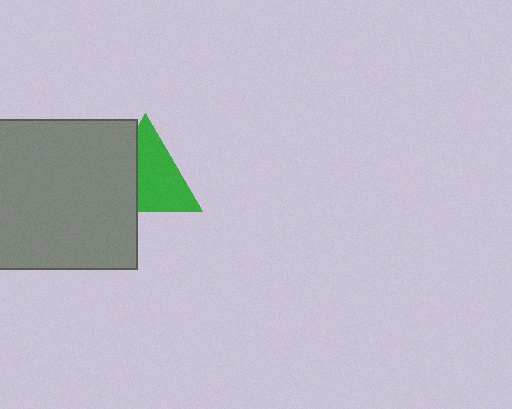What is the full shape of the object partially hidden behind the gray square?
The partially hidden object is a green triangle.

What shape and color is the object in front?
The object in front is a gray square.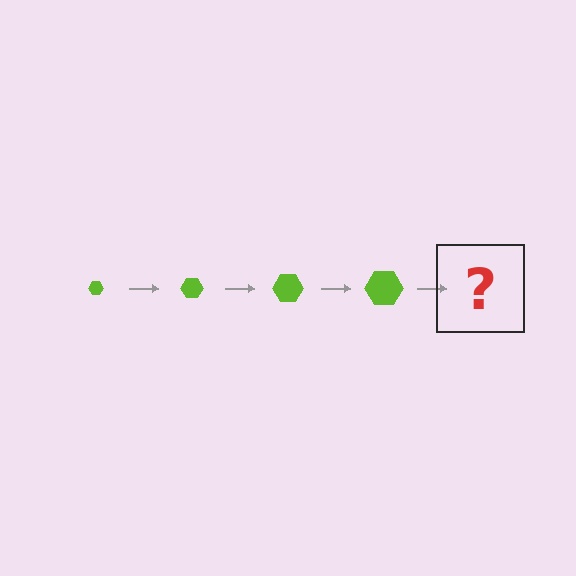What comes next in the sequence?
The next element should be a lime hexagon, larger than the previous one.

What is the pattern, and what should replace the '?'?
The pattern is that the hexagon gets progressively larger each step. The '?' should be a lime hexagon, larger than the previous one.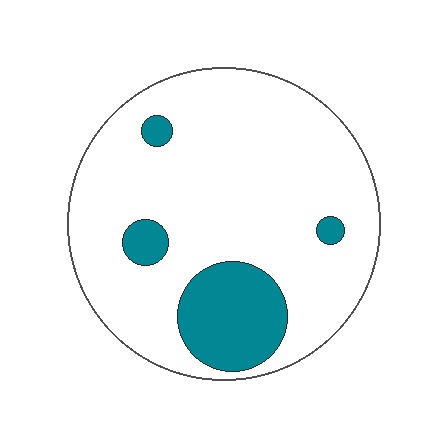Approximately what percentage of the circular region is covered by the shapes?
Approximately 15%.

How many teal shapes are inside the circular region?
4.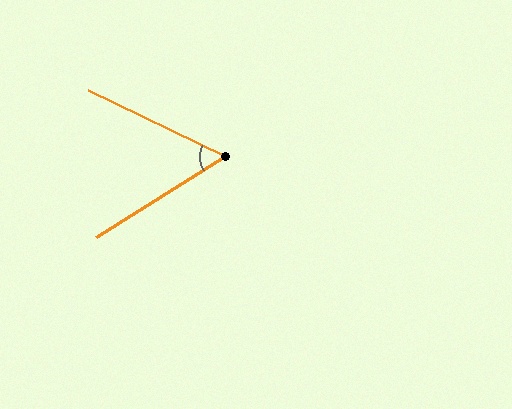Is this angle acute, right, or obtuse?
It is acute.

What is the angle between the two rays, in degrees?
Approximately 58 degrees.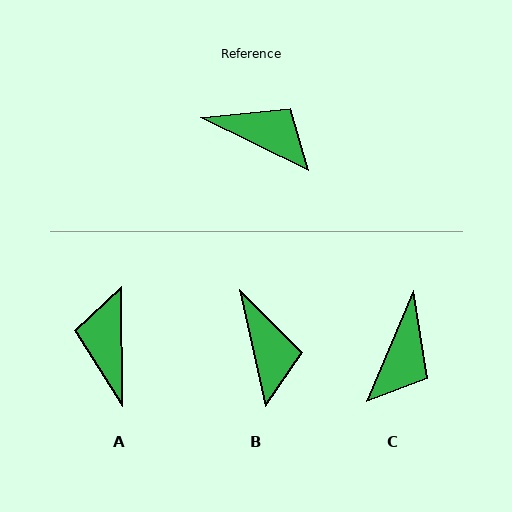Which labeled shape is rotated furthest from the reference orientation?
A, about 117 degrees away.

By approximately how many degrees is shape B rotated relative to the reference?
Approximately 51 degrees clockwise.